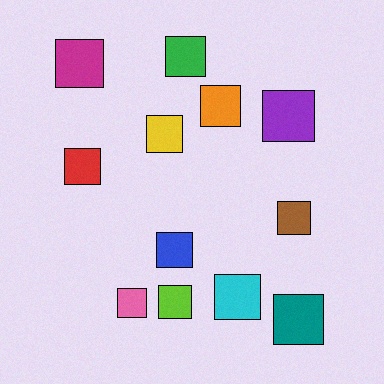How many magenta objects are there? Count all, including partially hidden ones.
There is 1 magenta object.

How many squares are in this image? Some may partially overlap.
There are 12 squares.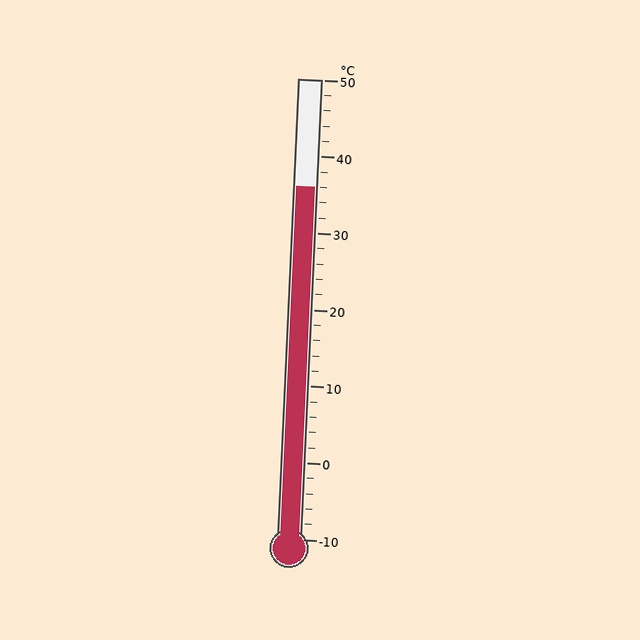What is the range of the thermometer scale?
The thermometer scale ranges from -10°C to 50°C.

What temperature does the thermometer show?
The thermometer shows approximately 36°C.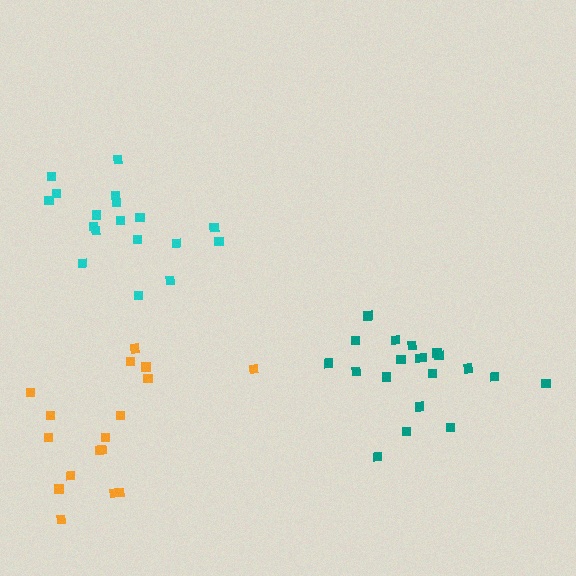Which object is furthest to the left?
The orange cluster is leftmost.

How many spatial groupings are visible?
There are 3 spatial groupings.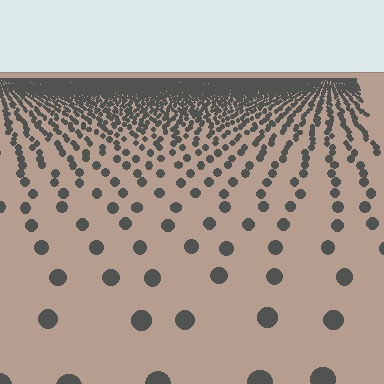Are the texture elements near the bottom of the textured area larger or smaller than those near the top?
Larger. Near the bottom, elements are closer to the viewer and appear at a bigger on-screen size.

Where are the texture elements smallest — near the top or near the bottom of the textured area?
Near the top.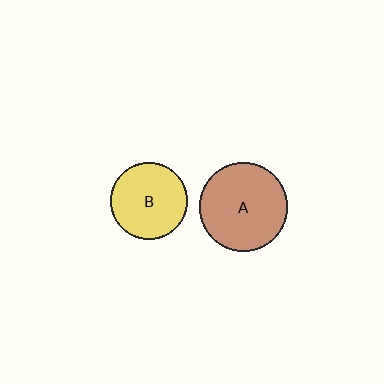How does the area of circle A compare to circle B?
Approximately 1.3 times.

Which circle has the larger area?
Circle A (brown).